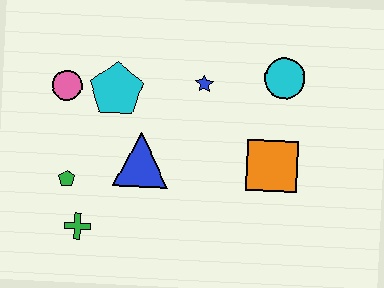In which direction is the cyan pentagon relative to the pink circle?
The cyan pentagon is to the right of the pink circle.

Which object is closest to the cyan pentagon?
The pink circle is closest to the cyan pentagon.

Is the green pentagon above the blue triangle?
No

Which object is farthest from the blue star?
The green cross is farthest from the blue star.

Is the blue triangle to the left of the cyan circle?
Yes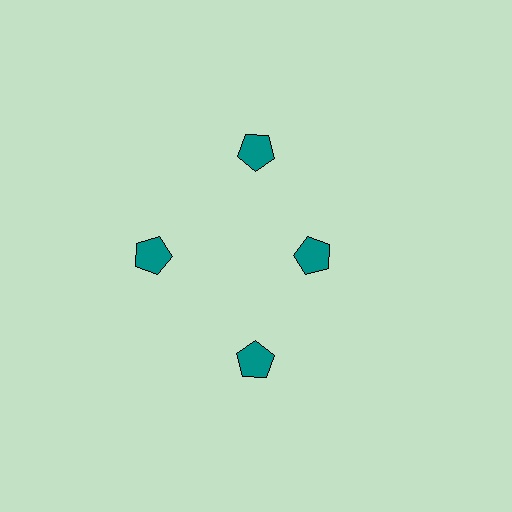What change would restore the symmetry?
The symmetry would be restored by moving it outward, back onto the ring so that all 4 pentagons sit at equal angles and equal distance from the center.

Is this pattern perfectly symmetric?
No. The 4 teal pentagons are arranged in a ring, but one element near the 3 o'clock position is pulled inward toward the center, breaking the 4-fold rotational symmetry.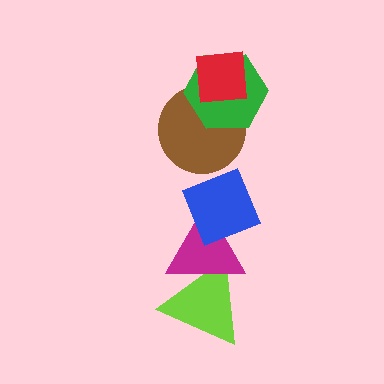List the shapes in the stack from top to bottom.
From top to bottom: the red square, the green hexagon, the brown circle, the blue diamond, the magenta triangle, the lime triangle.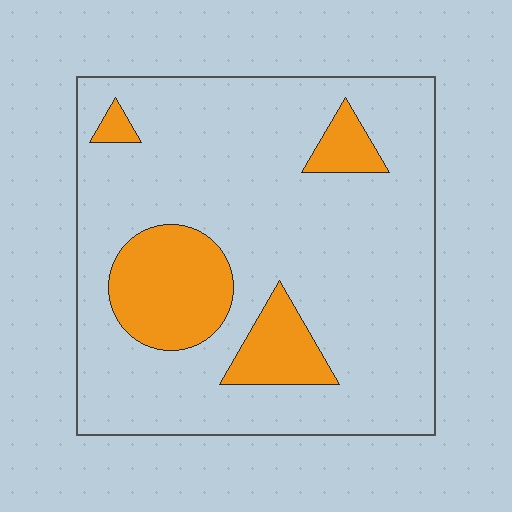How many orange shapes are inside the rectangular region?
4.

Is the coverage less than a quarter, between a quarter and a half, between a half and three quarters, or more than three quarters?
Less than a quarter.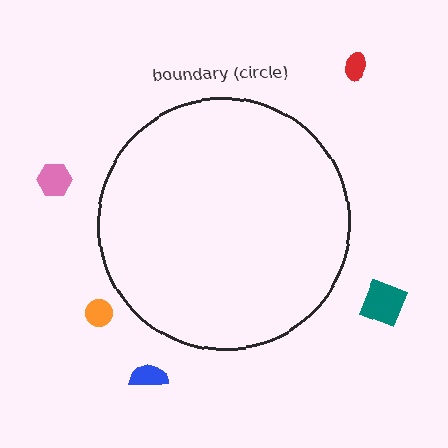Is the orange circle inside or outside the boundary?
Outside.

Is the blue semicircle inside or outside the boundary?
Outside.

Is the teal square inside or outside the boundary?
Outside.